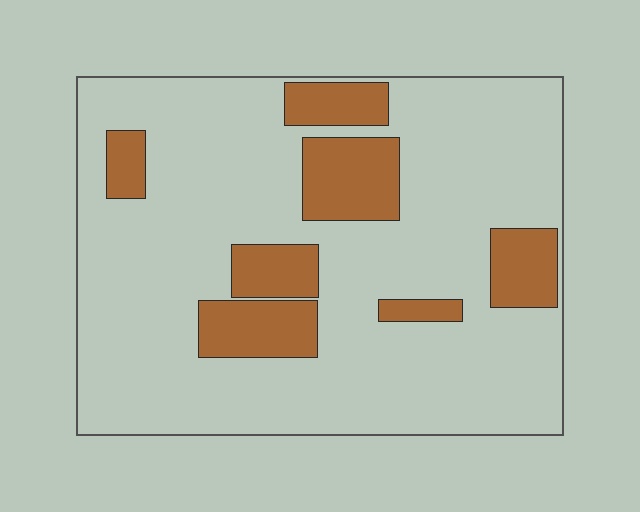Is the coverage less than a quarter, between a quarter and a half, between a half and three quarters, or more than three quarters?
Less than a quarter.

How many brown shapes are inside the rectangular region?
7.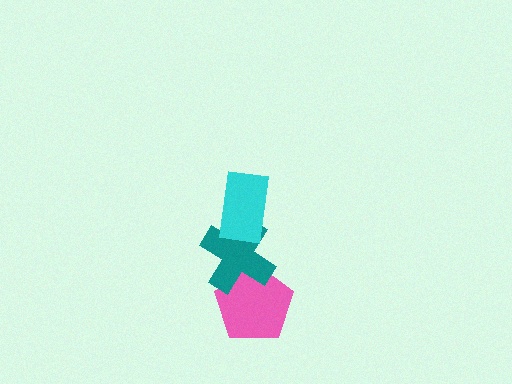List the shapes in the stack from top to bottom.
From top to bottom: the cyan rectangle, the teal cross, the pink pentagon.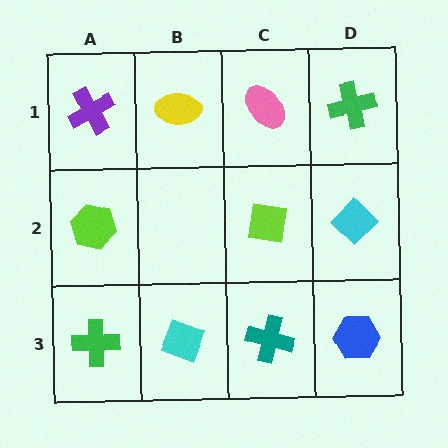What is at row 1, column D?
A green cross.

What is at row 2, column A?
A lime hexagon.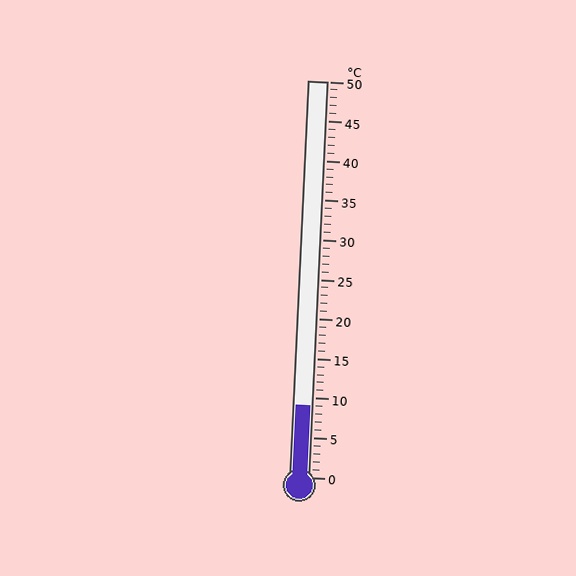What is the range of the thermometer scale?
The thermometer scale ranges from 0°C to 50°C.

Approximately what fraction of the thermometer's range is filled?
The thermometer is filled to approximately 20% of its range.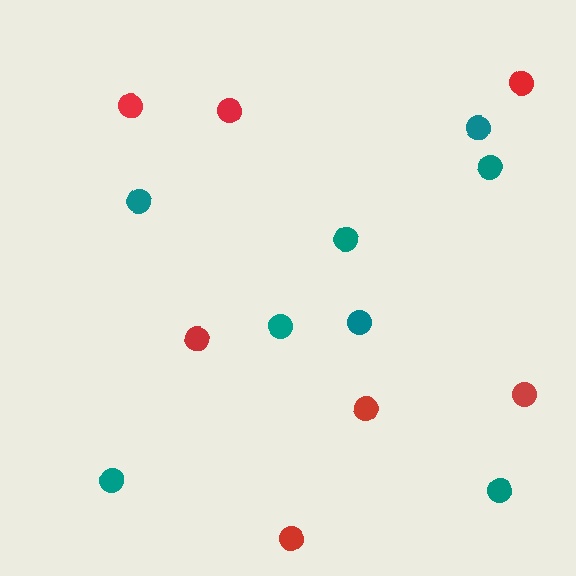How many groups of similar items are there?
There are 2 groups: one group of red circles (7) and one group of teal circles (8).